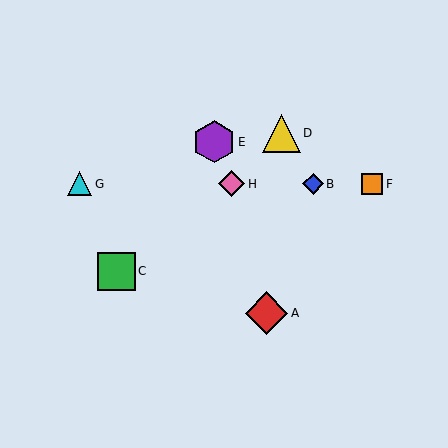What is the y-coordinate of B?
Object B is at y≈184.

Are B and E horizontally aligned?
No, B is at y≈184 and E is at y≈142.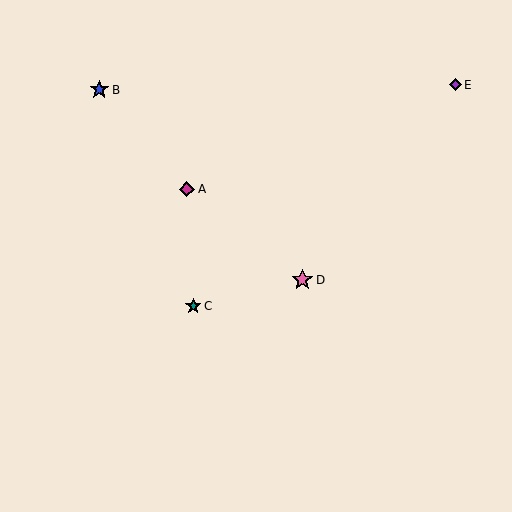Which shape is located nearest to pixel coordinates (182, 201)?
The magenta diamond (labeled A) at (187, 189) is nearest to that location.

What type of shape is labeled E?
Shape E is a purple diamond.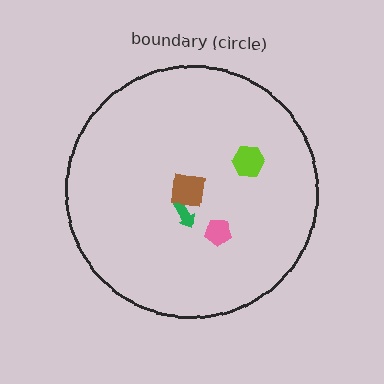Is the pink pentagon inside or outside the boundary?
Inside.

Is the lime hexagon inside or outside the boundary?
Inside.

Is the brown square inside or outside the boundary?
Inside.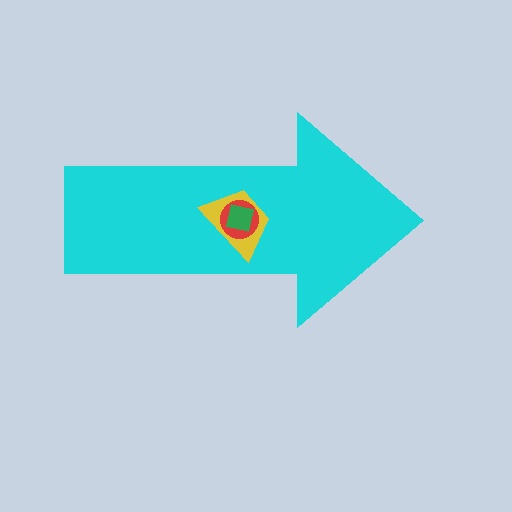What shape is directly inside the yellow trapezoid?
The red circle.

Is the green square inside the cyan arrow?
Yes.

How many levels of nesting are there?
4.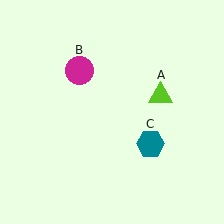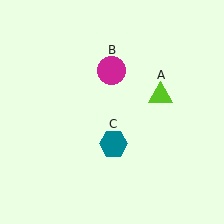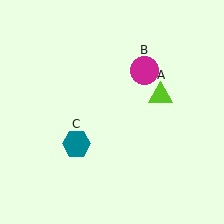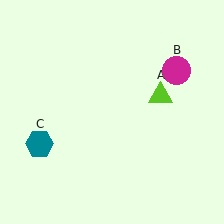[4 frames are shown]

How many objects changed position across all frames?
2 objects changed position: magenta circle (object B), teal hexagon (object C).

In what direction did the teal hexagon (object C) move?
The teal hexagon (object C) moved left.